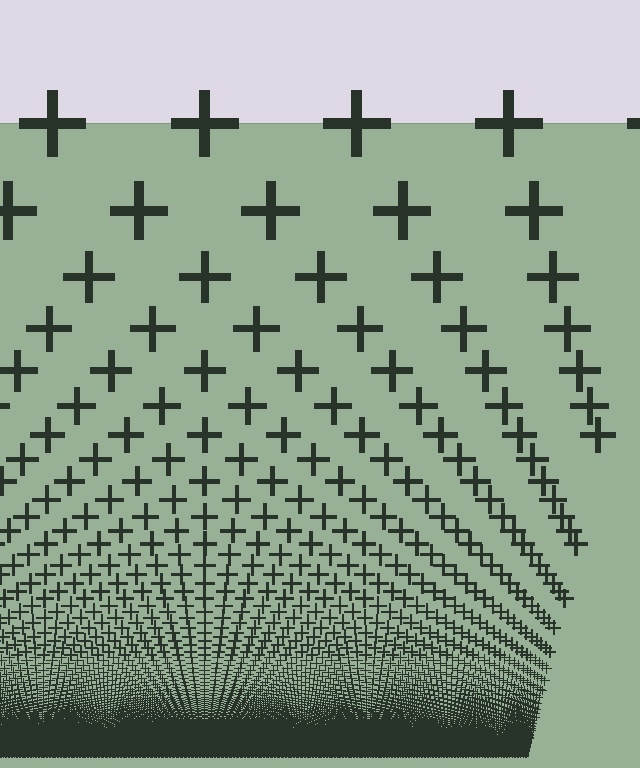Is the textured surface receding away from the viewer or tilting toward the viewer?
The surface appears to tilt toward the viewer. Texture elements get larger and sparser toward the top.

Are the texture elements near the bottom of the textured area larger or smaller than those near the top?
Smaller. The gradient is inverted — elements near the bottom are smaller and denser.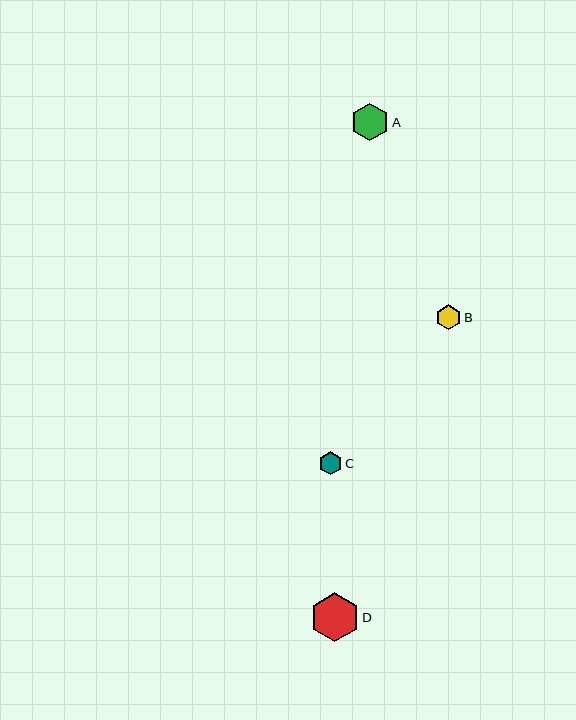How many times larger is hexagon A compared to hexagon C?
Hexagon A is approximately 1.6 times the size of hexagon C.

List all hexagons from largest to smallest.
From largest to smallest: D, A, B, C.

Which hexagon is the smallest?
Hexagon C is the smallest with a size of approximately 24 pixels.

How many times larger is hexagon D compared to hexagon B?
Hexagon D is approximately 2.0 times the size of hexagon B.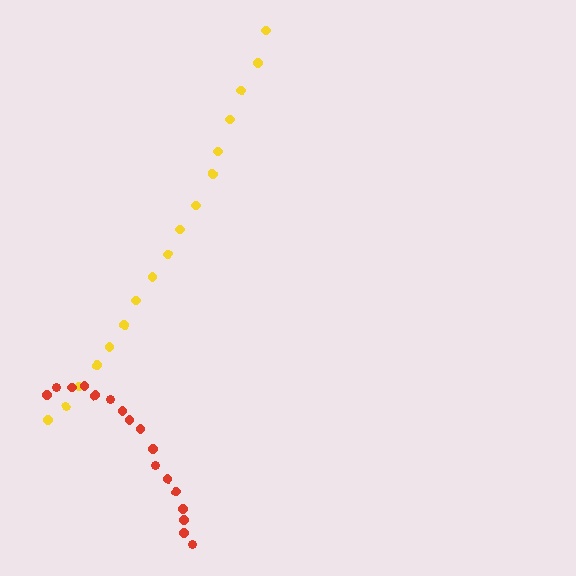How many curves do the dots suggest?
There are 2 distinct paths.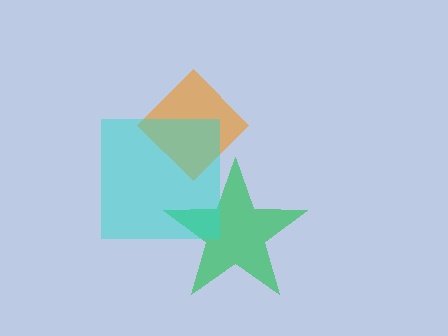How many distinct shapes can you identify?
There are 3 distinct shapes: an orange diamond, a green star, a cyan square.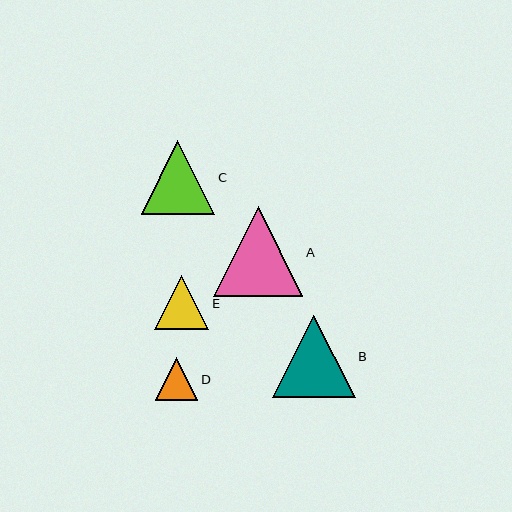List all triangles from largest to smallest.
From largest to smallest: A, B, C, E, D.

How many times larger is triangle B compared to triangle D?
Triangle B is approximately 1.9 times the size of triangle D.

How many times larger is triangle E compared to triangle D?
Triangle E is approximately 1.3 times the size of triangle D.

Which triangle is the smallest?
Triangle D is the smallest with a size of approximately 43 pixels.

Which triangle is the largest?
Triangle A is the largest with a size of approximately 89 pixels.